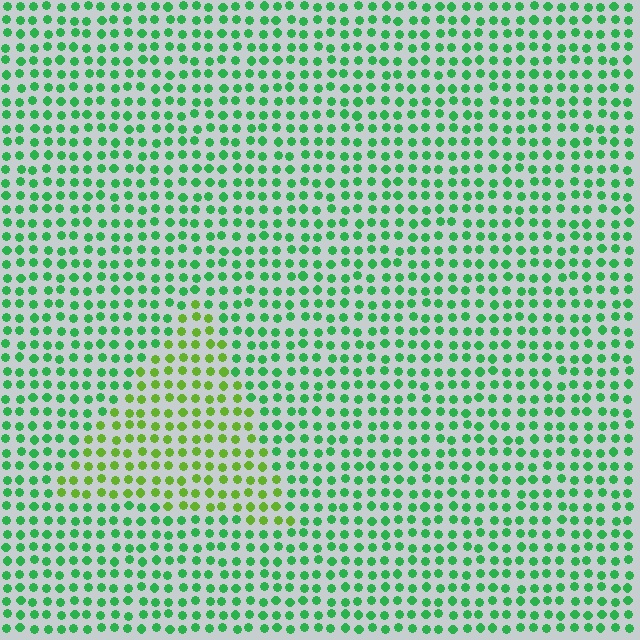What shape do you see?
I see a triangle.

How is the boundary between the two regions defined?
The boundary is defined purely by a slight shift in hue (about 40 degrees). Spacing, size, and orientation are identical on both sides.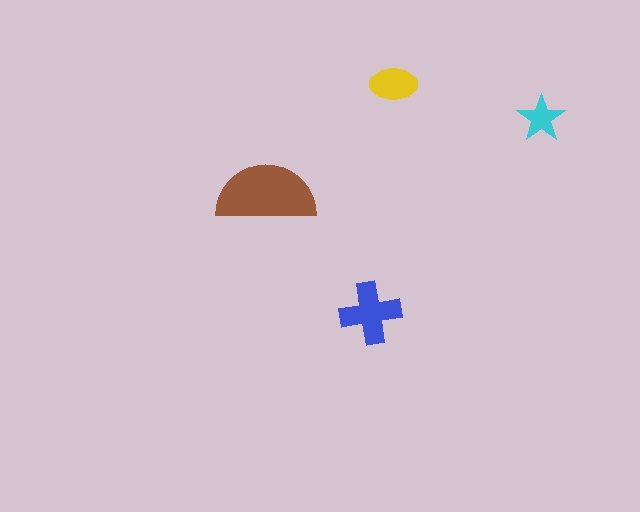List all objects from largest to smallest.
The brown semicircle, the blue cross, the yellow ellipse, the cyan star.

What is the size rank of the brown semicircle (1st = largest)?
1st.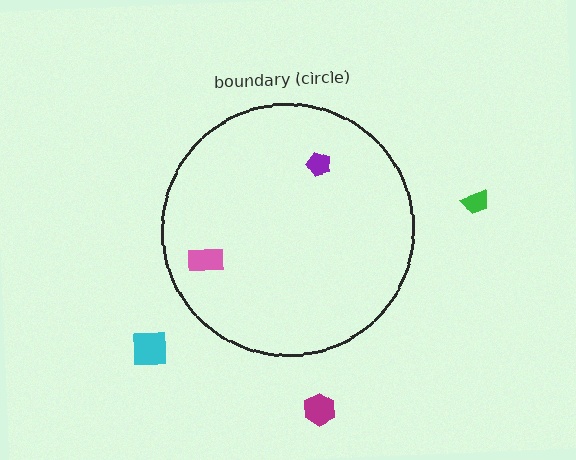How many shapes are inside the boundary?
2 inside, 3 outside.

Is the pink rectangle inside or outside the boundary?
Inside.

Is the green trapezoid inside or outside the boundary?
Outside.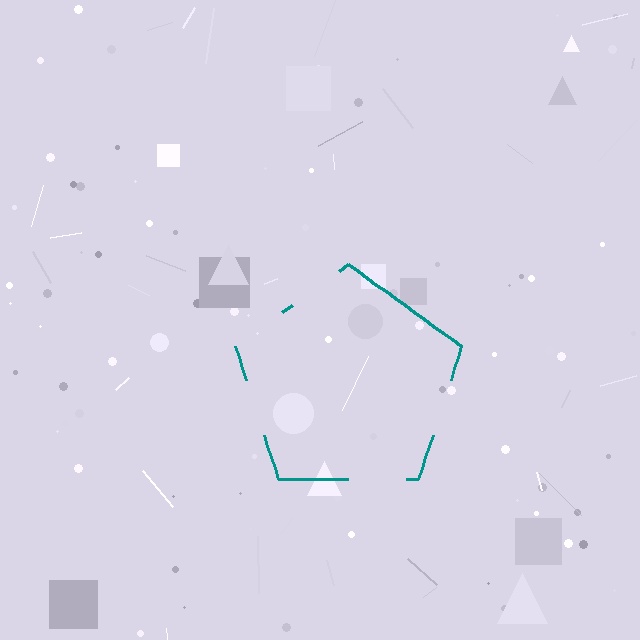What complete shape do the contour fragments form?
The contour fragments form a pentagon.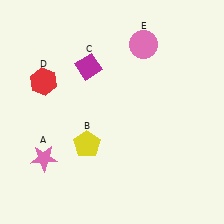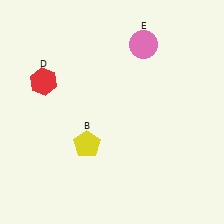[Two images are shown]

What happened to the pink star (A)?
The pink star (A) was removed in Image 2. It was in the bottom-left area of Image 1.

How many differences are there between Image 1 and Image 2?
There are 2 differences between the two images.